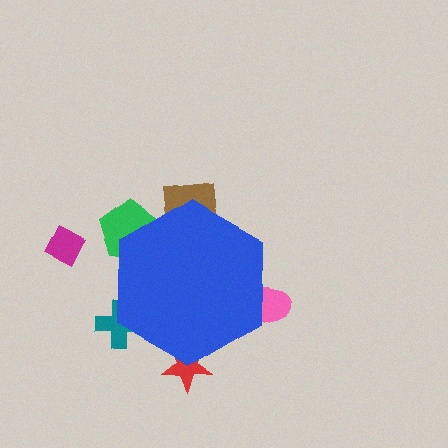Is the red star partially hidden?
Yes, the red star is partially hidden behind the blue hexagon.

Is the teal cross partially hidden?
Yes, the teal cross is partially hidden behind the blue hexagon.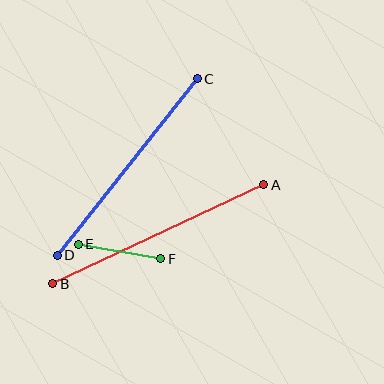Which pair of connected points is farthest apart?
Points A and B are farthest apart.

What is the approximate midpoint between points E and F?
The midpoint is at approximately (119, 251) pixels.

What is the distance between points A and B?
The distance is approximately 233 pixels.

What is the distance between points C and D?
The distance is approximately 225 pixels.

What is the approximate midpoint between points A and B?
The midpoint is at approximately (158, 234) pixels.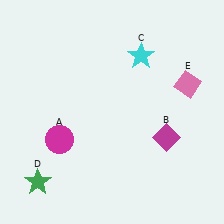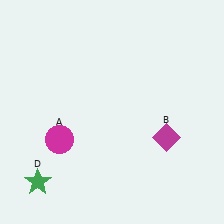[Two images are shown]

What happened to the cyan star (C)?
The cyan star (C) was removed in Image 2. It was in the top-right area of Image 1.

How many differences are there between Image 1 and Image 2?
There are 2 differences between the two images.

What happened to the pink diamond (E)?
The pink diamond (E) was removed in Image 2. It was in the top-right area of Image 1.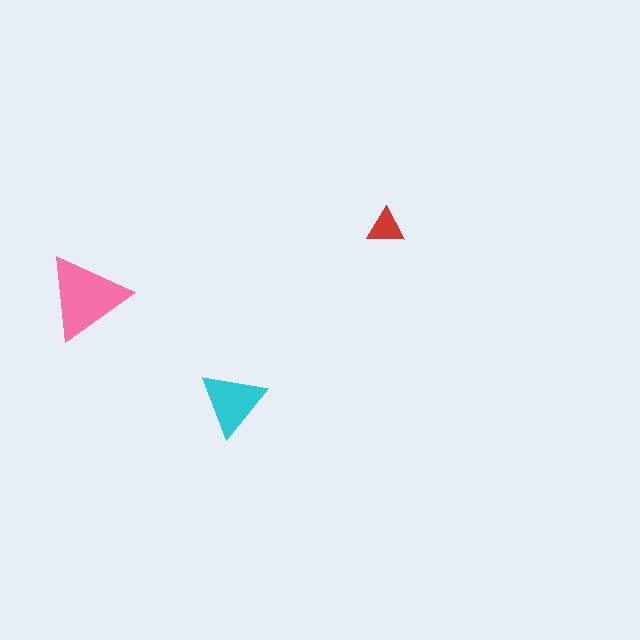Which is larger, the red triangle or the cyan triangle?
The cyan one.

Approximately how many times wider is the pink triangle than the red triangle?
About 2 times wider.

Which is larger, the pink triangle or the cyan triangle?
The pink one.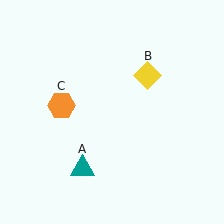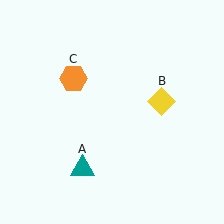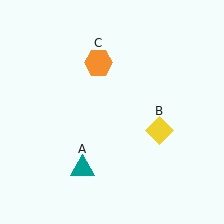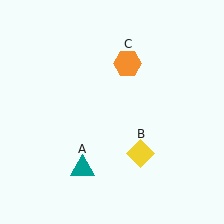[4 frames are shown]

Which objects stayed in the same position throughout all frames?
Teal triangle (object A) remained stationary.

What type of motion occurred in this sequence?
The yellow diamond (object B), orange hexagon (object C) rotated clockwise around the center of the scene.